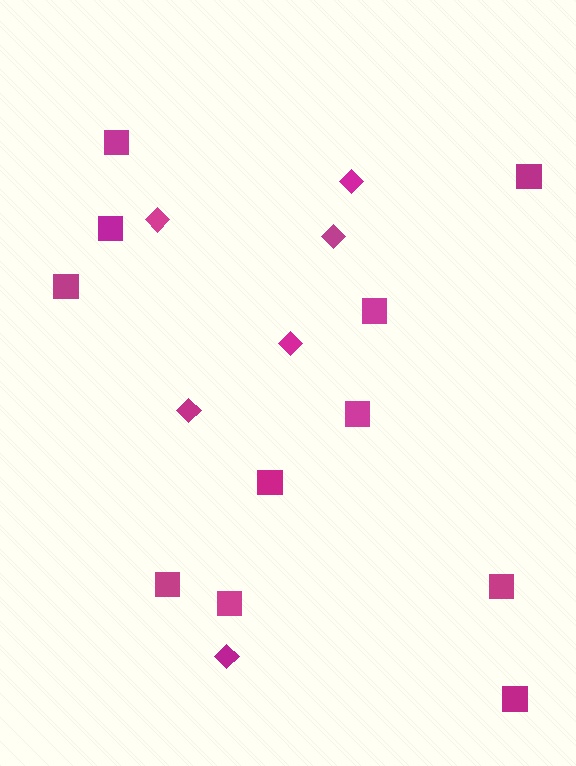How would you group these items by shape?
There are 2 groups: one group of squares (11) and one group of diamonds (6).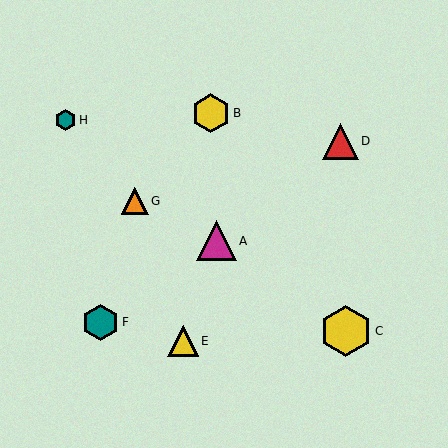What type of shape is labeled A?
Shape A is a magenta triangle.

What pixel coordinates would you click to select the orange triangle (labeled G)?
Click at (135, 201) to select the orange triangle G.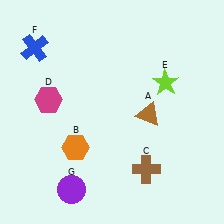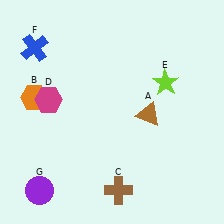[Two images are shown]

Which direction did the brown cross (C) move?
The brown cross (C) moved left.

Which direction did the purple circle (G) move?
The purple circle (G) moved left.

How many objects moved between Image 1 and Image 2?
3 objects moved between the two images.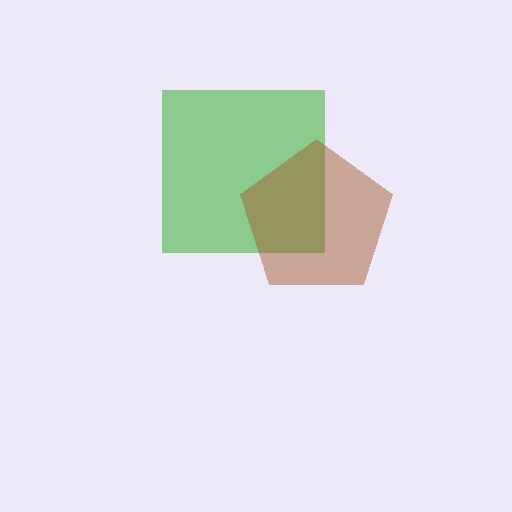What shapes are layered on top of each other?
The layered shapes are: a green square, a brown pentagon.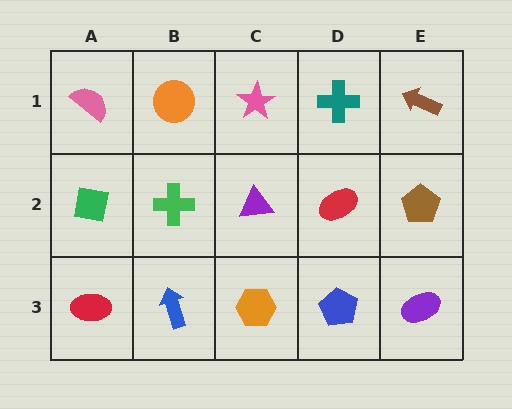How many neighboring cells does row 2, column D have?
4.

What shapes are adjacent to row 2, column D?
A teal cross (row 1, column D), a blue pentagon (row 3, column D), a purple triangle (row 2, column C), a brown pentagon (row 2, column E).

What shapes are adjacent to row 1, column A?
A green square (row 2, column A), an orange circle (row 1, column B).